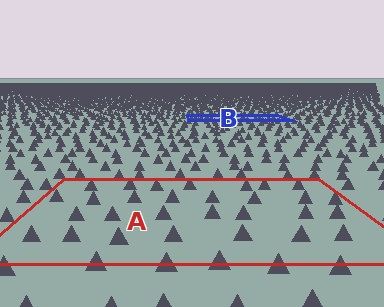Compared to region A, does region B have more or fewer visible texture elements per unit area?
Region B has more texture elements per unit area — they are packed more densely because it is farther away.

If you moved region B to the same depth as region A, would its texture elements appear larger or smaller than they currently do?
They would appear larger. At a closer depth, the same texture elements are projected at a bigger on-screen size.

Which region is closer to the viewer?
Region A is closer. The texture elements there are larger and more spread out.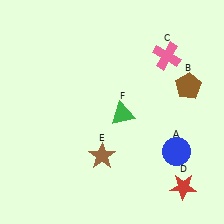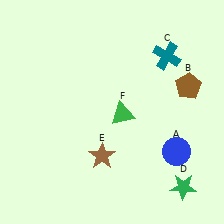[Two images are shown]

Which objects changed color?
C changed from pink to teal. D changed from red to green.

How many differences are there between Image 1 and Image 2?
There are 2 differences between the two images.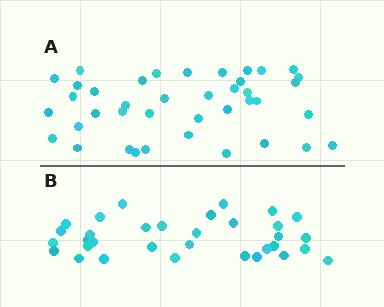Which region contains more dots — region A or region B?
Region A (the top region) has more dots.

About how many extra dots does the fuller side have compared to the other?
Region A has roughly 8 or so more dots than region B.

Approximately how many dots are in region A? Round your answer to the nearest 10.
About 40 dots.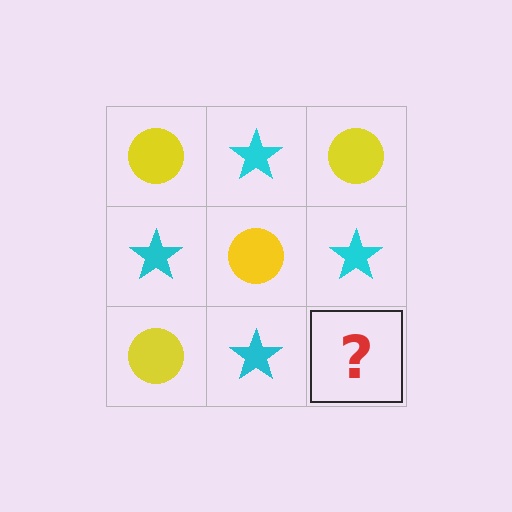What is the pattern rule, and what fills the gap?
The rule is that it alternates yellow circle and cyan star in a checkerboard pattern. The gap should be filled with a yellow circle.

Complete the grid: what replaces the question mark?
The question mark should be replaced with a yellow circle.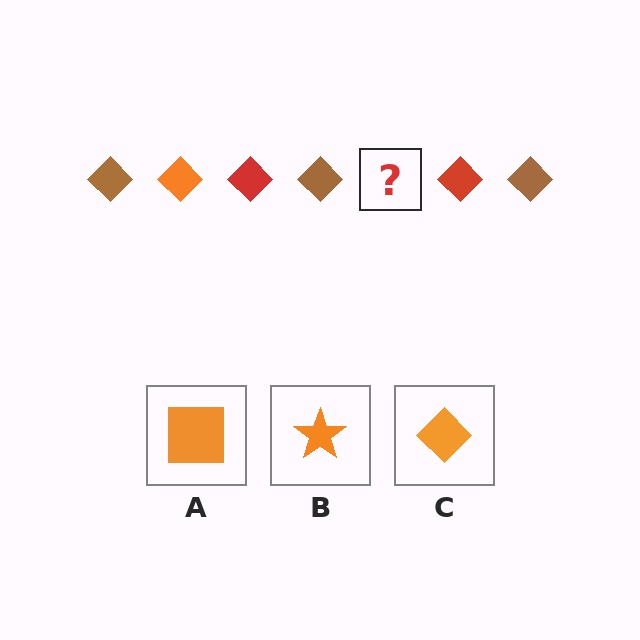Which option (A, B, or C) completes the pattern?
C.